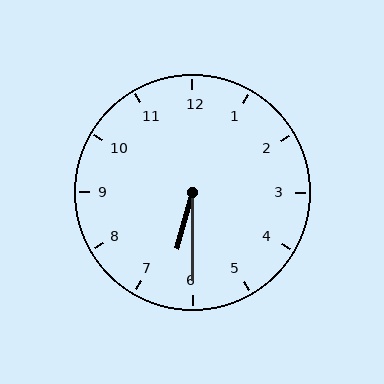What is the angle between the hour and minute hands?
Approximately 15 degrees.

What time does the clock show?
6:30.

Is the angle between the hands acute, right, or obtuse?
It is acute.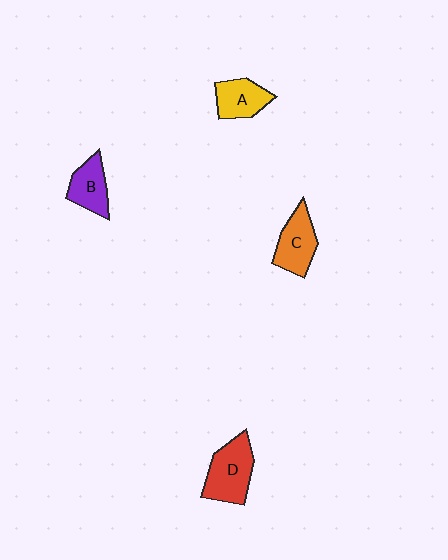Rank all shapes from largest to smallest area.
From largest to smallest: D (red), C (orange), A (yellow), B (purple).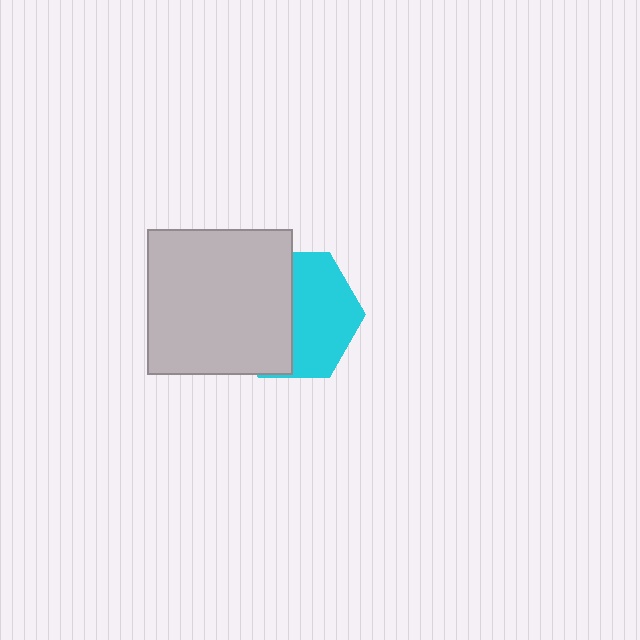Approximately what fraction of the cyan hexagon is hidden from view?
Roughly 49% of the cyan hexagon is hidden behind the light gray square.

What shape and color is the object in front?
The object in front is a light gray square.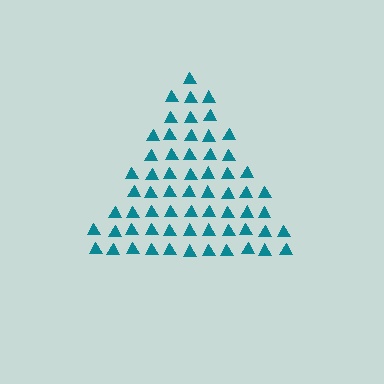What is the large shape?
The large shape is a triangle.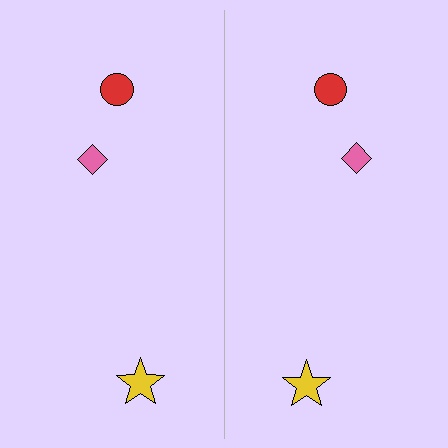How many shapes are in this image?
There are 6 shapes in this image.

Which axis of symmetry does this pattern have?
The pattern has a vertical axis of symmetry running through the center of the image.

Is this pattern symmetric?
Yes, this pattern has bilateral (reflection) symmetry.